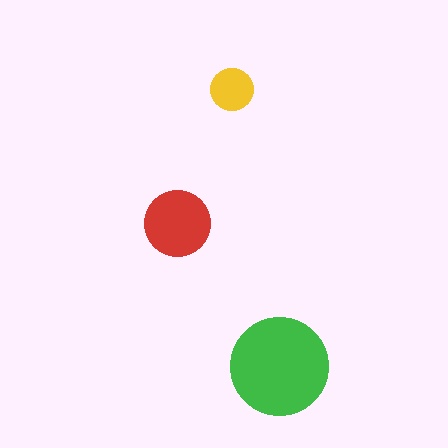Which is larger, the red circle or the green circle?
The green one.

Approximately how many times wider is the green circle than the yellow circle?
About 2.5 times wider.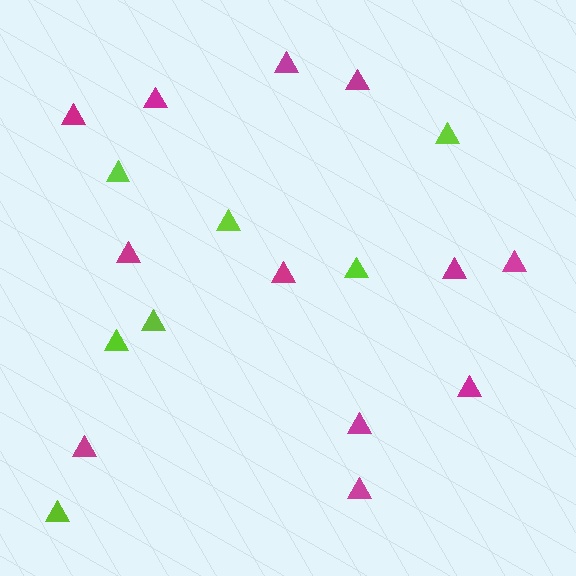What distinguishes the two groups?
There are 2 groups: one group of magenta triangles (12) and one group of lime triangles (7).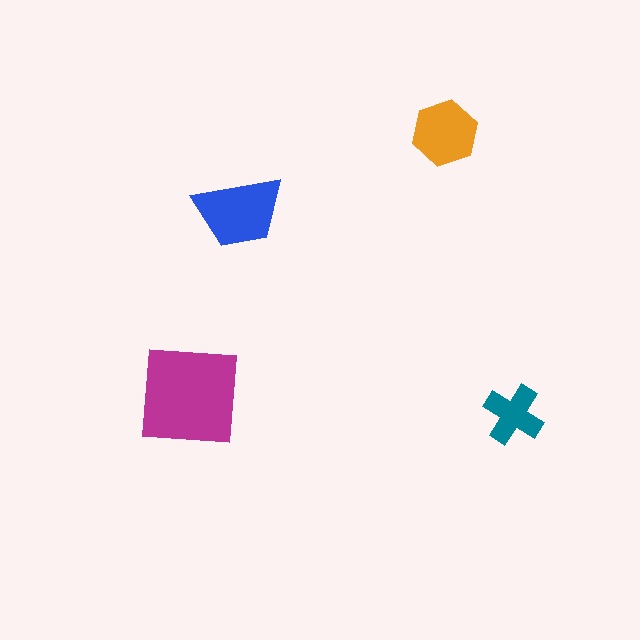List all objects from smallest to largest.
The teal cross, the orange hexagon, the blue trapezoid, the magenta square.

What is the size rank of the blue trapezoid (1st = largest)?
2nd.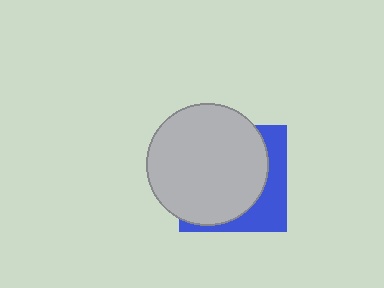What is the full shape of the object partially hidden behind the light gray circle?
The partially hidden object is a blue square.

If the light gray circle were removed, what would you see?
You would see the complete blue square.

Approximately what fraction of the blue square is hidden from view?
Roughly 69% of the blue square is hidden behind the light gray circle.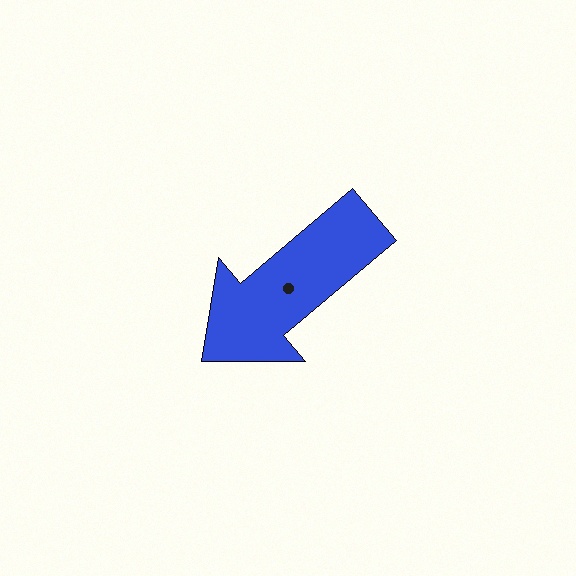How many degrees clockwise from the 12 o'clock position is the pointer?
Approximately 230 degrees.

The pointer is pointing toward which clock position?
Roughly 8 o'clock.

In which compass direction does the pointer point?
Southwest.